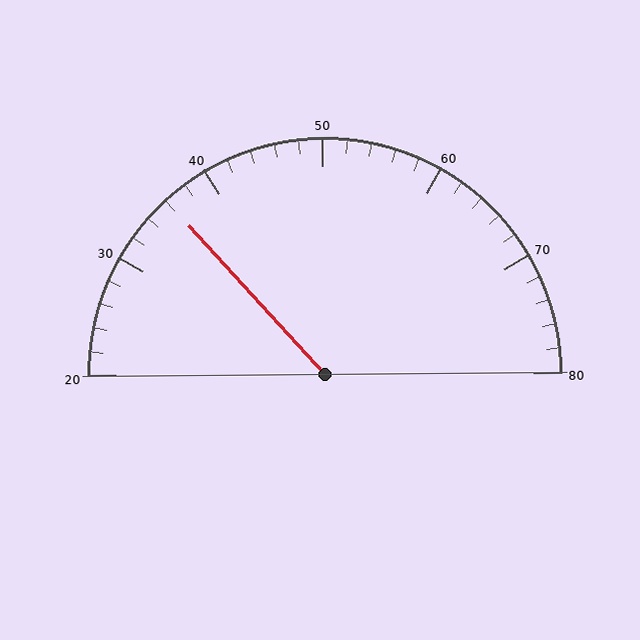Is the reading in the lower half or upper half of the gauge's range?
The reading is in the lower half of the range (20 to 80).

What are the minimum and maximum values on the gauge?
The gauge ranges from 20 to 80.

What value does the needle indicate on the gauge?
The needle indicates approximately 36.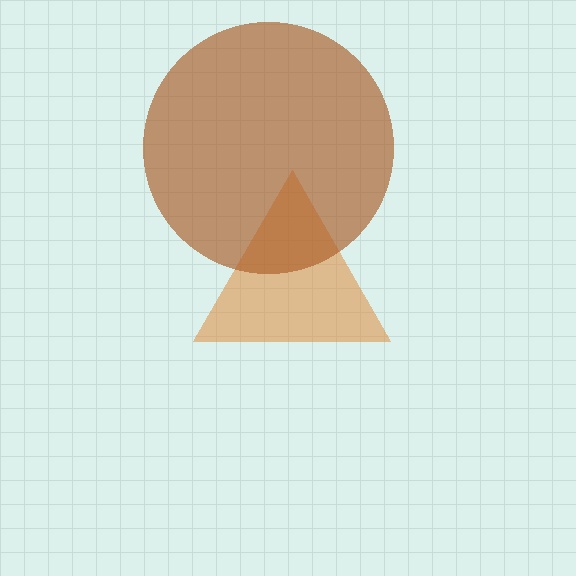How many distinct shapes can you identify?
There are 2 distinct shapes: an orange triangle, a brown circle.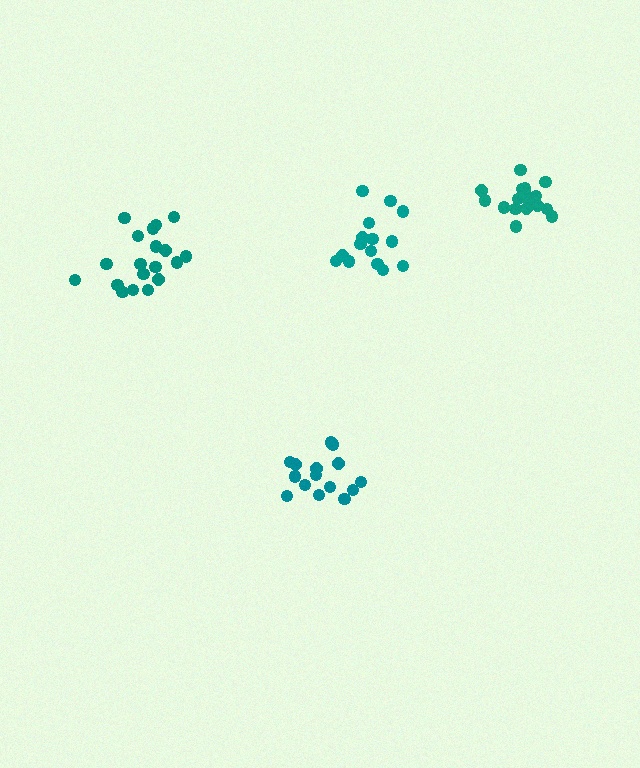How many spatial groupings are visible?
There are 4 spatial groupings.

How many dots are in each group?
Group 1: 15 dots, Group 2: 18 dots, Group 3: 19 dots, Group 4: 15 dots (67 total).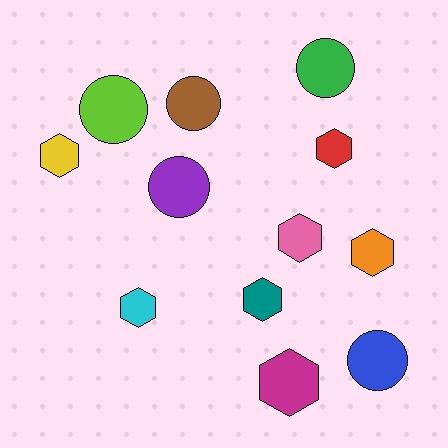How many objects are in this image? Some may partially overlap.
There are 12 objects.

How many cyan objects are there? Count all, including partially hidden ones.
There is 1 cyan object.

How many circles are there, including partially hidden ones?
There are 5 circles.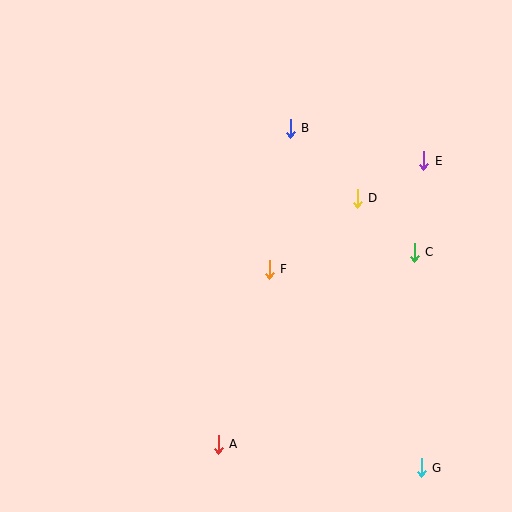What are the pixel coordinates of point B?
Point B is at (290, 128).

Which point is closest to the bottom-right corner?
Point G is closest to the bottom-right corner.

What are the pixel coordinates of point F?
Point F is at (269, 269).